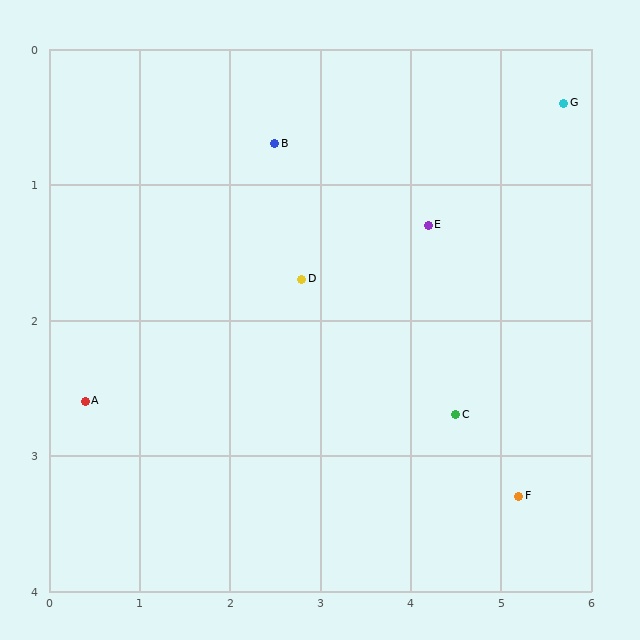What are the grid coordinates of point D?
Point D is at approximately (2.8, 1.7).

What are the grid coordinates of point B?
Point B is at approximately (2.5, 0.7).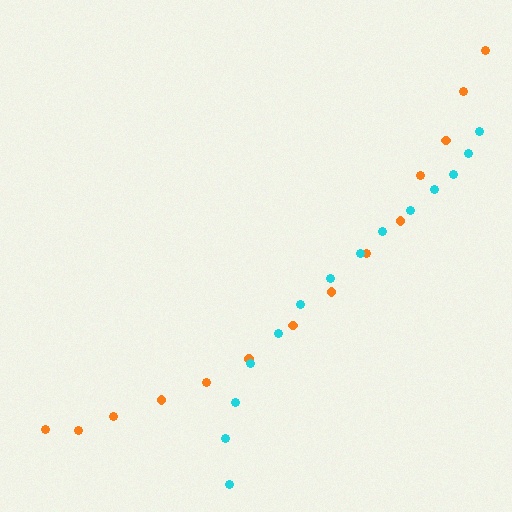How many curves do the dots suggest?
There are 2 distinct paths.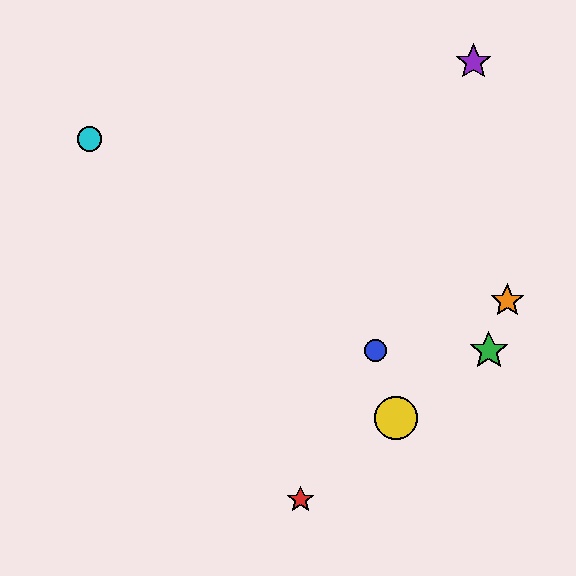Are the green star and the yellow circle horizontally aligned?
No, the green star is at y≈351 and the yellow circle is at y≈418.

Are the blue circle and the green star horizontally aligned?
Yes, both are at y≈351.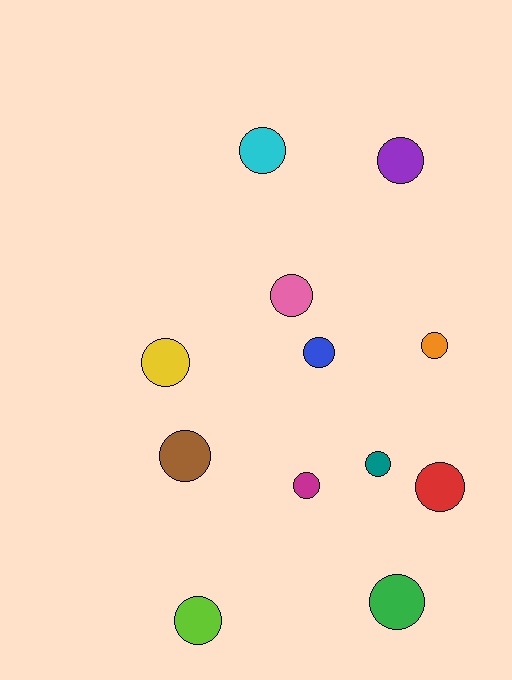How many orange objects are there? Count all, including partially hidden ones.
There is 1 orange object.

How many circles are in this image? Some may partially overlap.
There are 12 circles.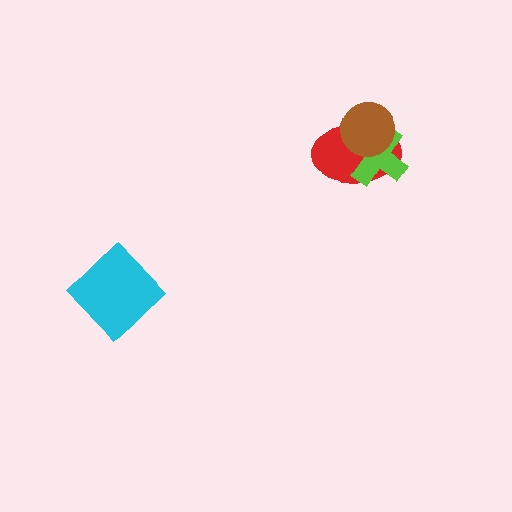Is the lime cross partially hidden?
Yes, it is partially covered by another shape.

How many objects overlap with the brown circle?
2 objects overlap with the brown circle.